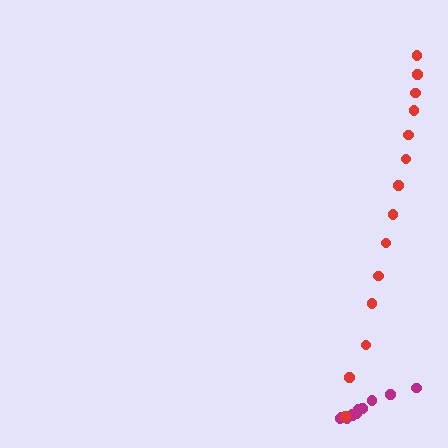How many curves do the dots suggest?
There are 2 distinct paths.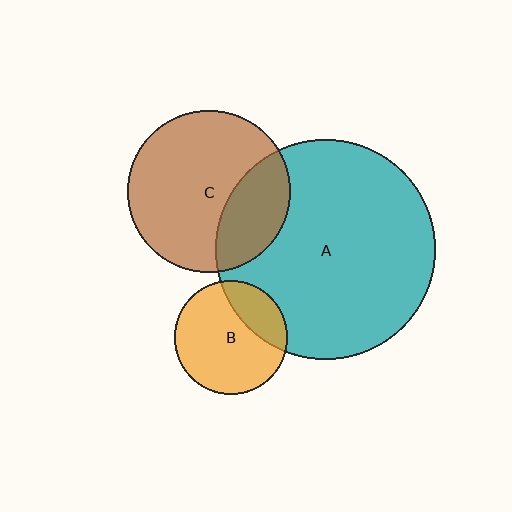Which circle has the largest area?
Circle A (teal).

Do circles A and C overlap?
Yes.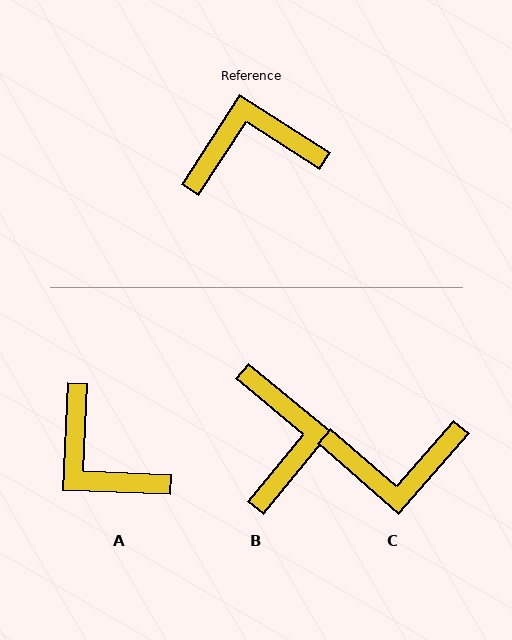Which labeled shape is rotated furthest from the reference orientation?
C, about 172 degrees away.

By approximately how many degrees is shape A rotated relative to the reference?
Approximately 120 degrees counter-clockwise.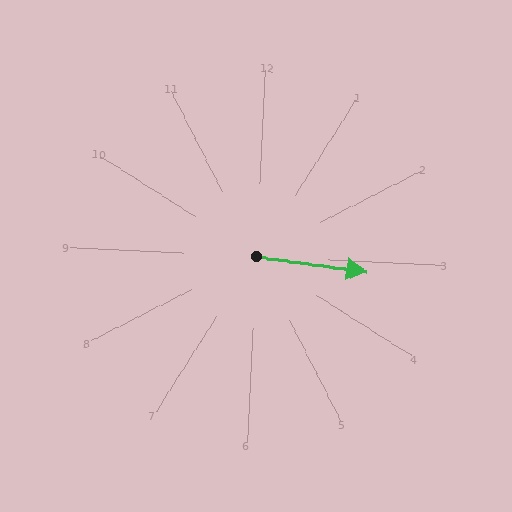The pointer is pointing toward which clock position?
Roughly 3 o'clock.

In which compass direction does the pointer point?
East.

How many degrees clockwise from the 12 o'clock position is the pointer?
Approximately 95 degrees.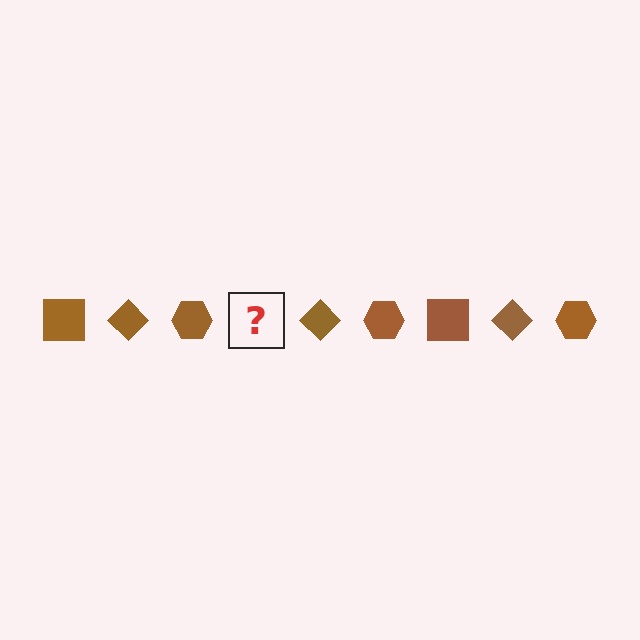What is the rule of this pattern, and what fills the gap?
The rule is that the pattern cycles through square, diamond, hexagon shapes in brown. The gap should be filled with a brown square.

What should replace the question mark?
The question mark should be replaced with a brown square.